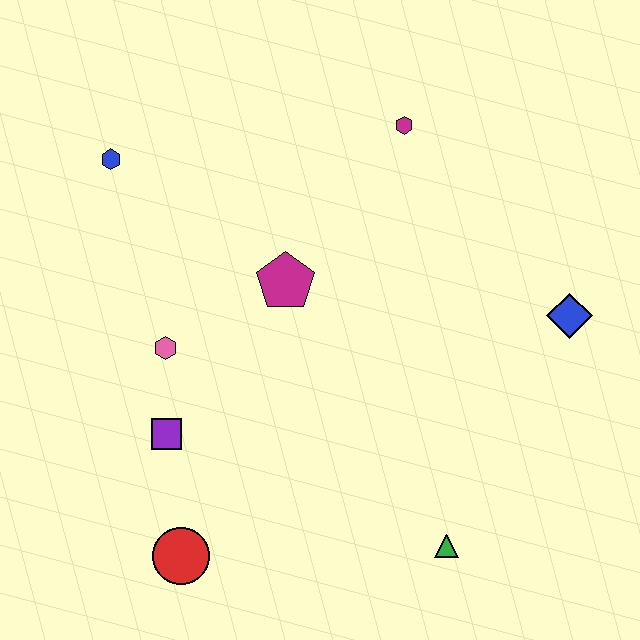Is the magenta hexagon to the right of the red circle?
Yes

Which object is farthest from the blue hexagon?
The green triangle is farthest from the blue hexagon.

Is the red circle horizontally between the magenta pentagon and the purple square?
Yes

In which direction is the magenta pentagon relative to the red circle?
The magenta pentagon is above the red circle.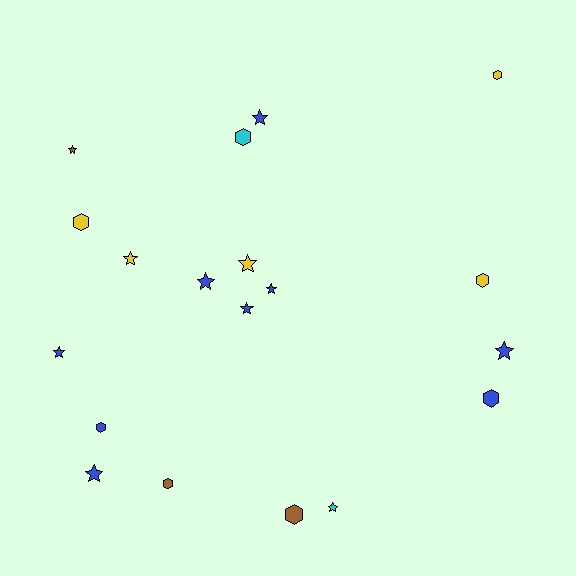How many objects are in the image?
There are 19 objects.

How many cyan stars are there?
There is 1 cyan star.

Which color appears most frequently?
Blue, with 9 objects.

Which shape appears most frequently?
Star, with 11 objects.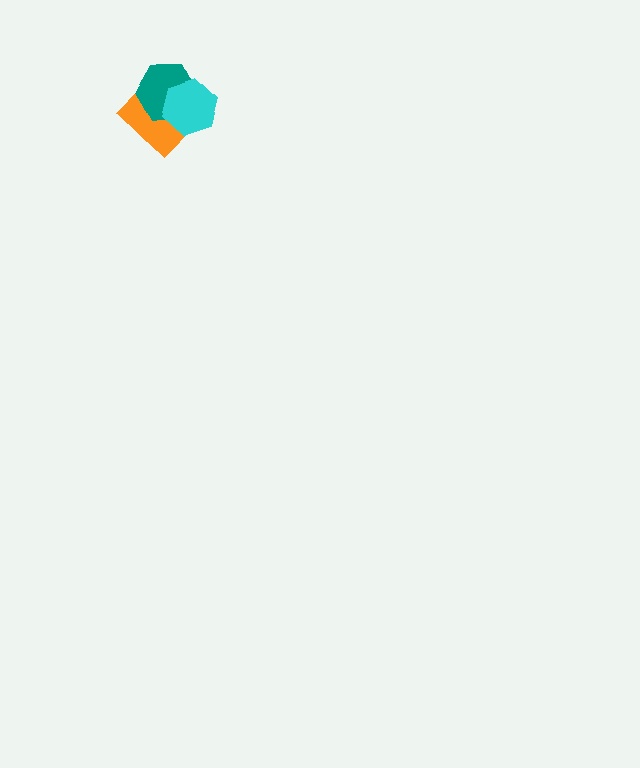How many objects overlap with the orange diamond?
2 objects overlap with the orange diamond.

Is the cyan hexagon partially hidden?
No, no other shape covers it.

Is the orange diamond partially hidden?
Yes, it is partially covered by another shape.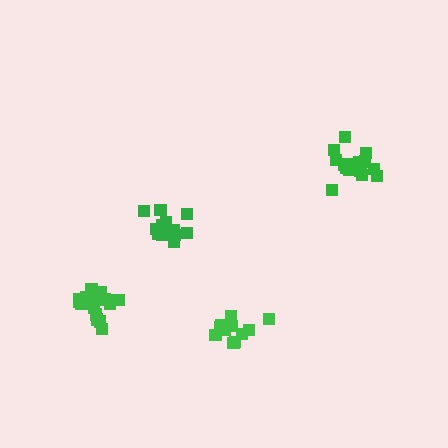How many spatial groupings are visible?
There are 4 spatial groupings.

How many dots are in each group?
Group 1: 17 dots, Group 2: 13 dots, Group 3: 17 dots, Group 4: 12 dots (59 total).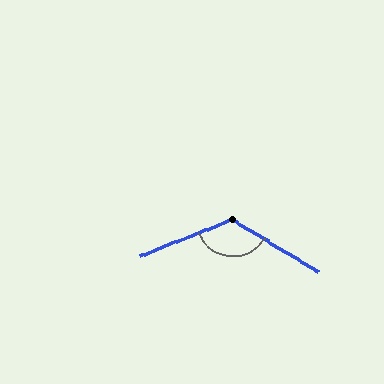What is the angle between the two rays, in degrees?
Approximately 127 degrees.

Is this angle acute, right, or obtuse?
It is obtuse.